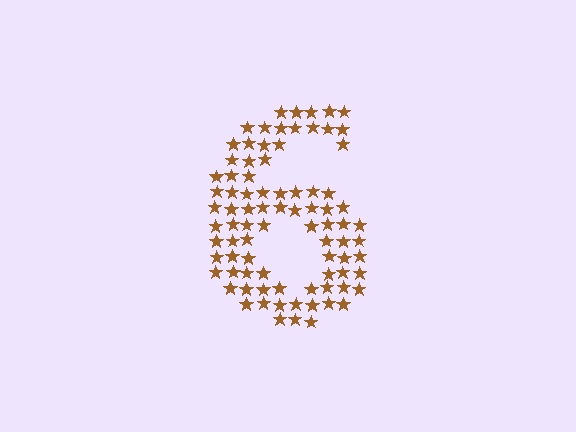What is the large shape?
The large shape is the digit 6.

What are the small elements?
The small elements are stars.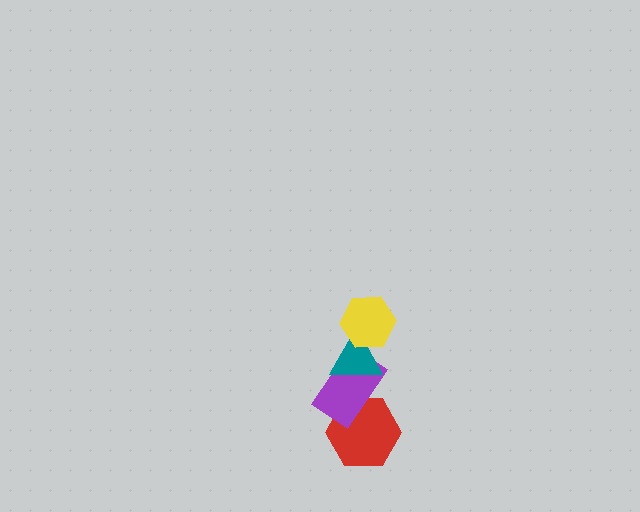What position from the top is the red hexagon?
The red hexagon is 4th from the top.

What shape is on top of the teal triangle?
The yellow hexagon is on top of the teal triangle.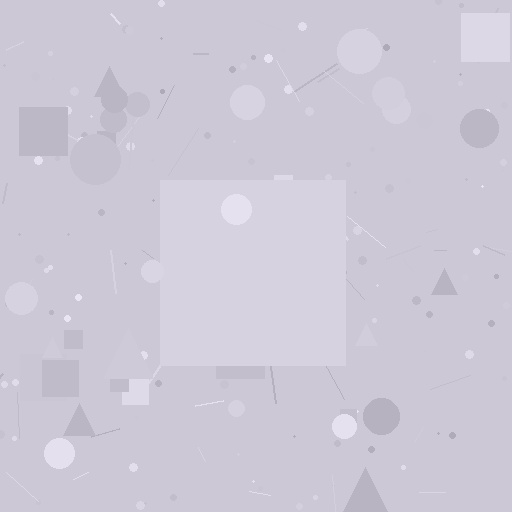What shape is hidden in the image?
A square is hidden in the image.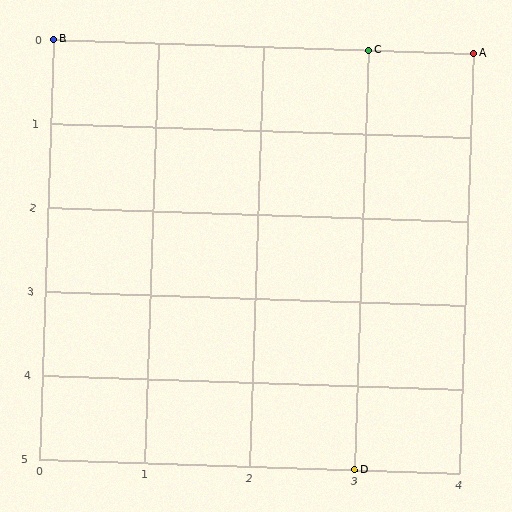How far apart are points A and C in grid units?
Points A and C are 1 column apart.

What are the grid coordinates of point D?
Point D is at grid coordinates (3, 5).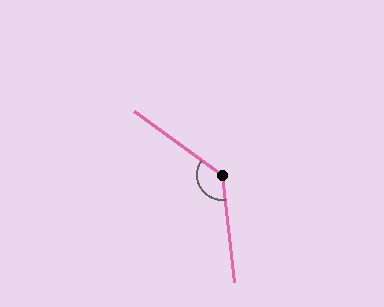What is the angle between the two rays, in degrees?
Approximately 132 degrees.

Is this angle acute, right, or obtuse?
It is obtuse.